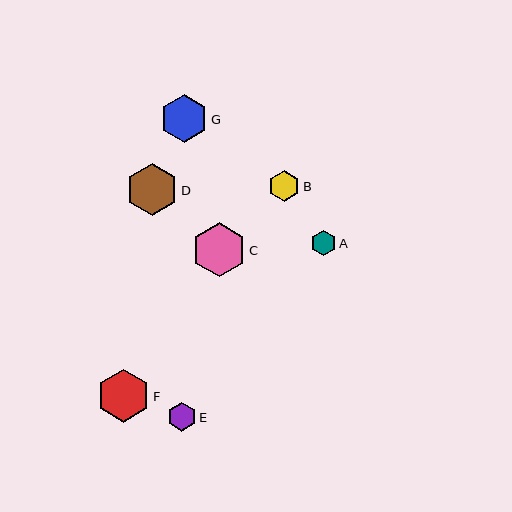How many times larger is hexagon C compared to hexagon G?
Hexagon C is approximately 1.1 times the size of hexagon G.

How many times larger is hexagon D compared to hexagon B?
Hexagon D is approximately 1.6 times the size of hexagon B.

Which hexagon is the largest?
Hexagon C is the largest with a size of approximately 54 pixels.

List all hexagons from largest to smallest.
From largest to smallest: C, F, D, G, B, E, A.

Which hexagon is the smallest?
Hexagon A is the smallest with a size of approximately 26 pixels.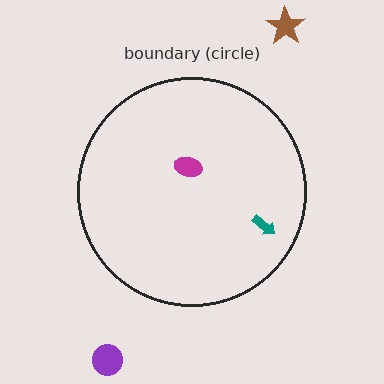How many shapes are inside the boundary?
2 inside, 2 outside.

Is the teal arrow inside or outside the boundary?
Inside.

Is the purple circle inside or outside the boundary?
Outside.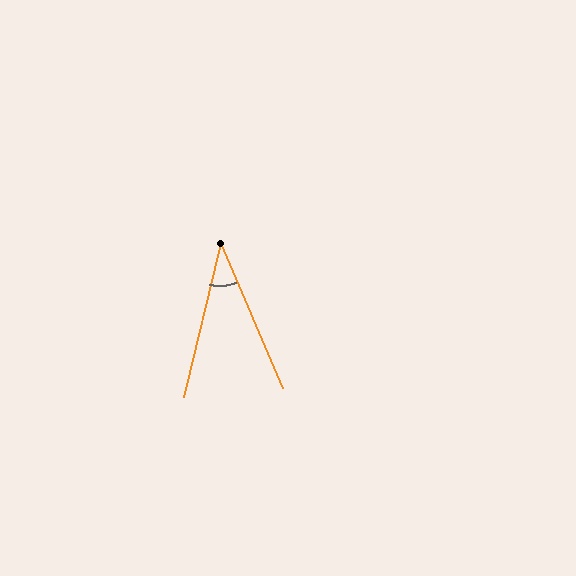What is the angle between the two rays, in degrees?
Approximately 37 degrees.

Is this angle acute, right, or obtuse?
It is acute.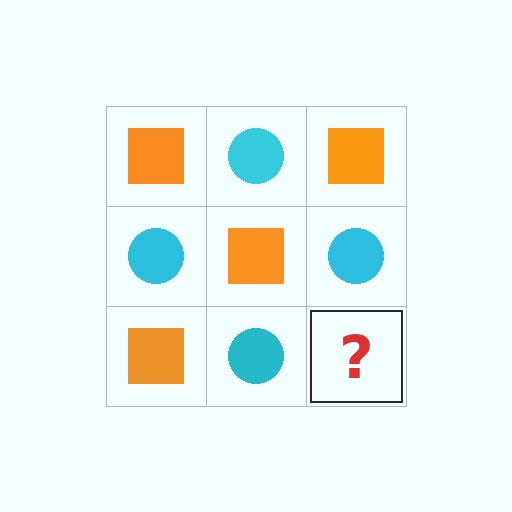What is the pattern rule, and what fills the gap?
The rule is that it alternates orange square and cyan circle in a checkerboard pattern. The gap should be filled with an orange square.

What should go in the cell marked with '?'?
The missing cell should contain an orange square.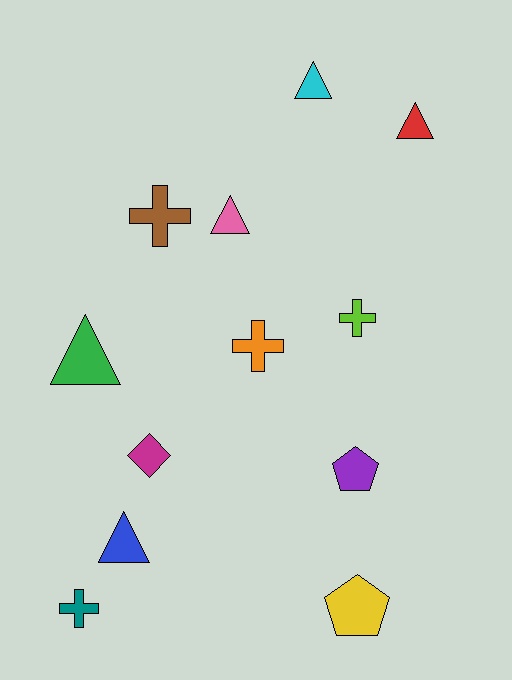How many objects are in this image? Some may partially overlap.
There are 12 objects.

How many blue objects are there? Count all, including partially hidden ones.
There is 1 blue object.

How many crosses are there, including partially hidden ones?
There are 4 crosses.